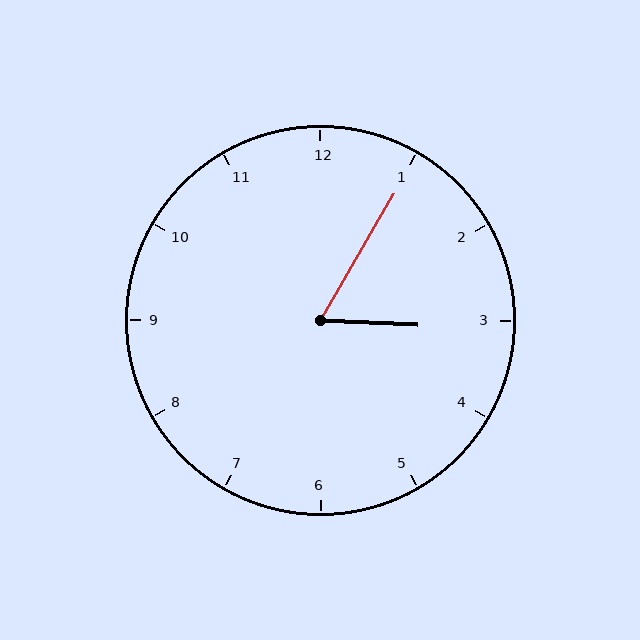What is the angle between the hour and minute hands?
Approximately 62 degrees.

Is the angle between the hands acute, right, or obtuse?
It is acute.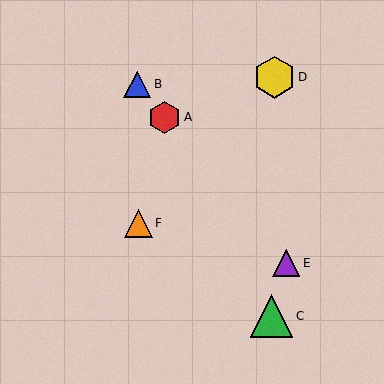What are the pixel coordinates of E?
Object E is at (286, 263).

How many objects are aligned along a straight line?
3 objects (A, B, E) are aligned along a straight line.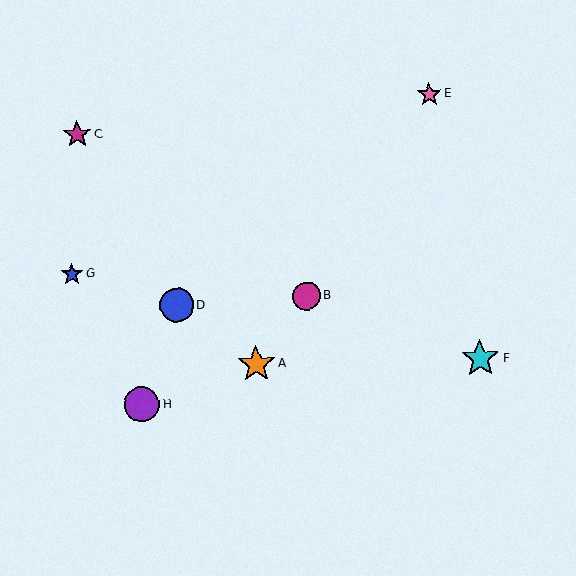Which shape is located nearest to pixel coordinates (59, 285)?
The blue star (labeled G) at (72, 274) is nearest to that location.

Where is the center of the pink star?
The center of the pink star is at (429, 94).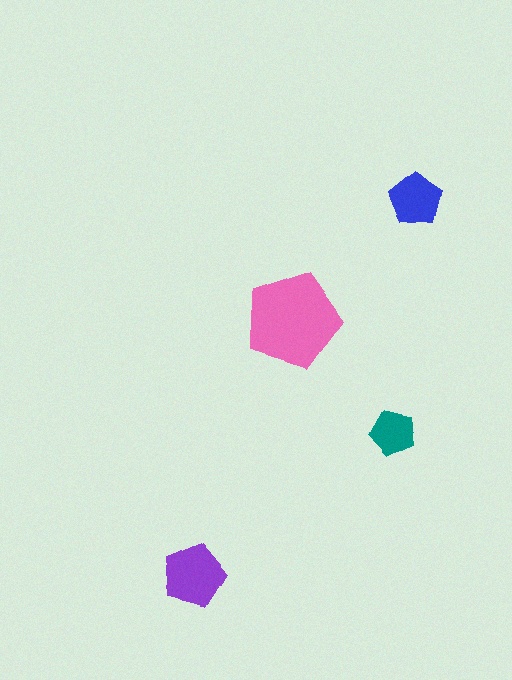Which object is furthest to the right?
The blue pentagon is rightmost.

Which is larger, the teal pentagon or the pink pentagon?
The pink one.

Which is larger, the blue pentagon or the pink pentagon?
The pink one.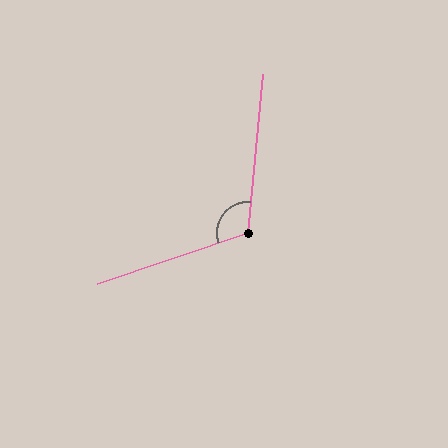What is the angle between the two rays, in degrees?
Approximately 114 degrees.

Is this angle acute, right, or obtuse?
It is obtuse.